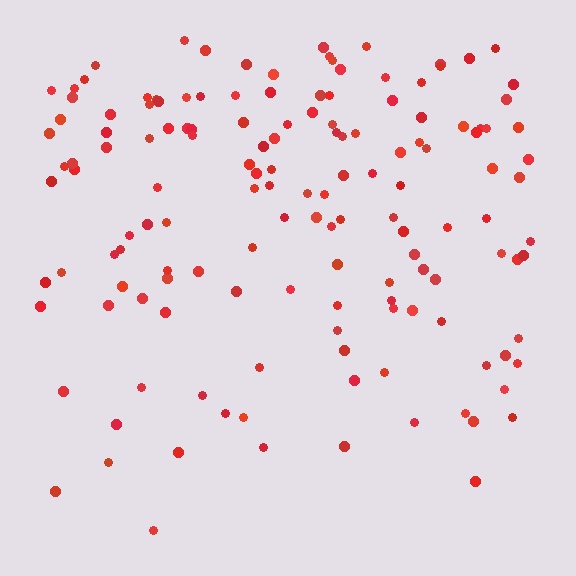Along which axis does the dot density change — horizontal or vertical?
Vertical.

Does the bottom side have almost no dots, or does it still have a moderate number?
Still a moderate number, just noticeably fewer than the top.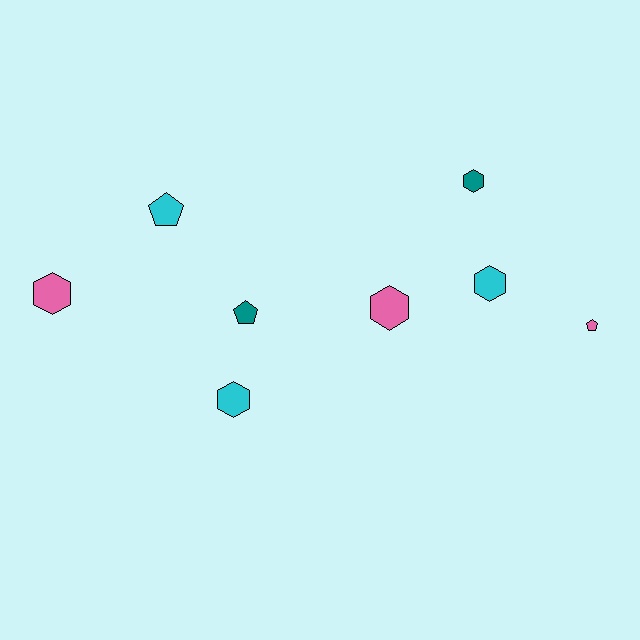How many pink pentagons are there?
There is 1 pink pentagon.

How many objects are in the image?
There are 8 objects.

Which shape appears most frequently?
Hexagon, with 5 objects.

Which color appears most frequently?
Cyan, with 3 objects.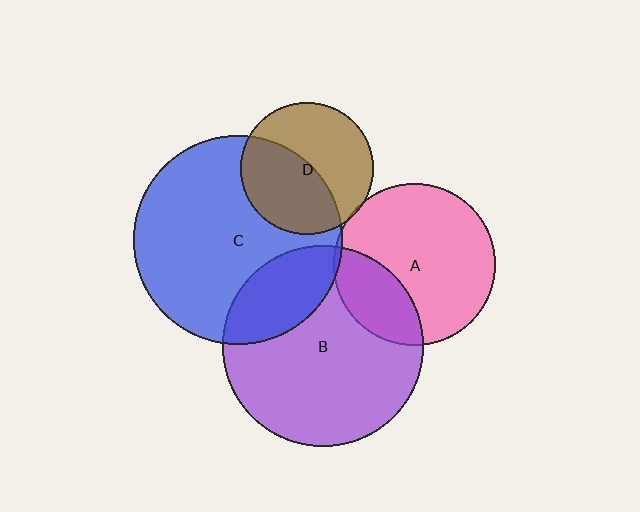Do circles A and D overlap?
Yes.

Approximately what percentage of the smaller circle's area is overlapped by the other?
Approximately 5%.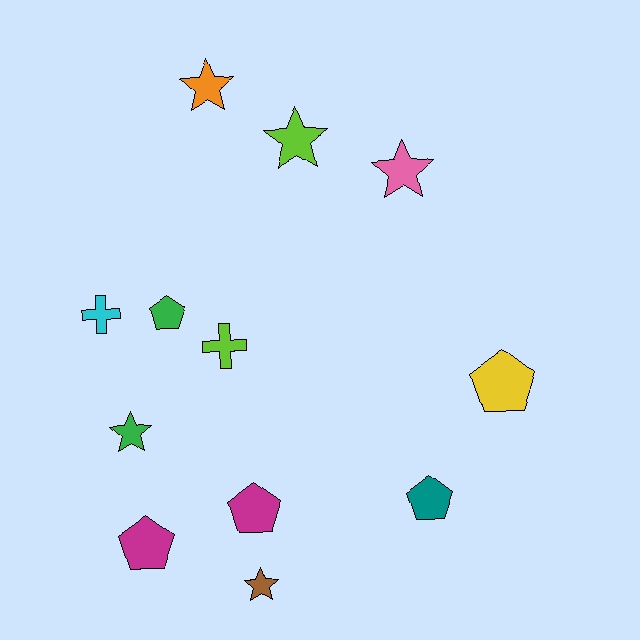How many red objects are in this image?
There are no red objects.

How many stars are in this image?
There are 5 stars.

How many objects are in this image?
There are 12 objects.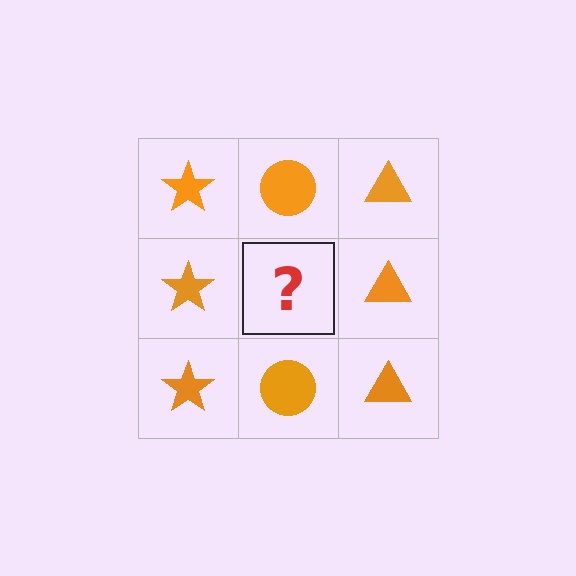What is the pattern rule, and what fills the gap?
The rule is that each column has a consistent shape. The gap should be filled with an orange circle.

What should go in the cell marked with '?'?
The missing cell should contain an orange circle.